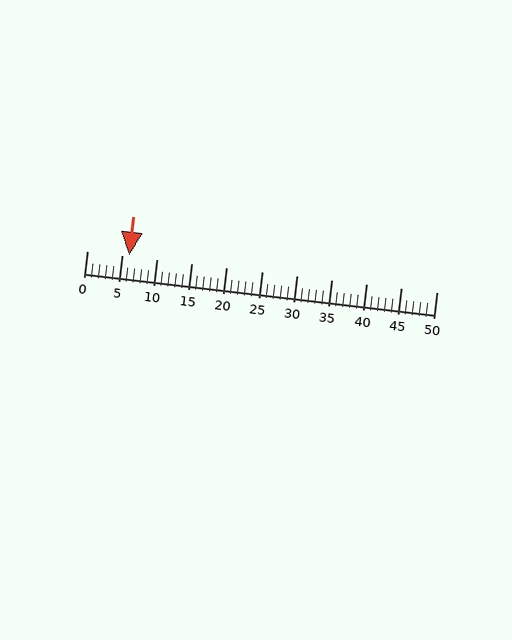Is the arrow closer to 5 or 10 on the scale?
The arrow is closer to 5.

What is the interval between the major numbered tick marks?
The major tick marks are spaced 5 units apart.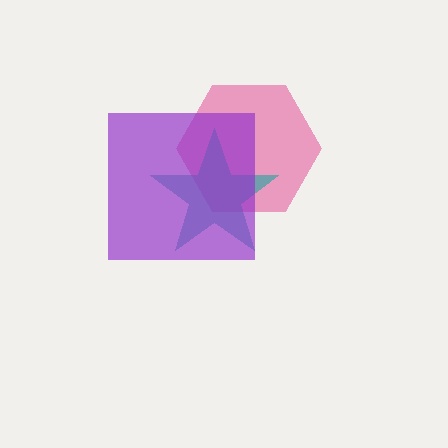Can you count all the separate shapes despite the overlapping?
Yes, there are 3 separate shapes.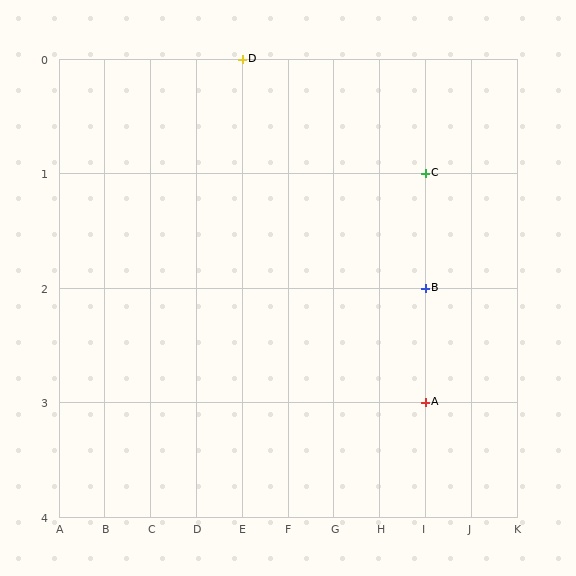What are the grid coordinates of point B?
Point B is at grid coordinates (I, 2).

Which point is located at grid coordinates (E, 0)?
Point D is at (E, 0).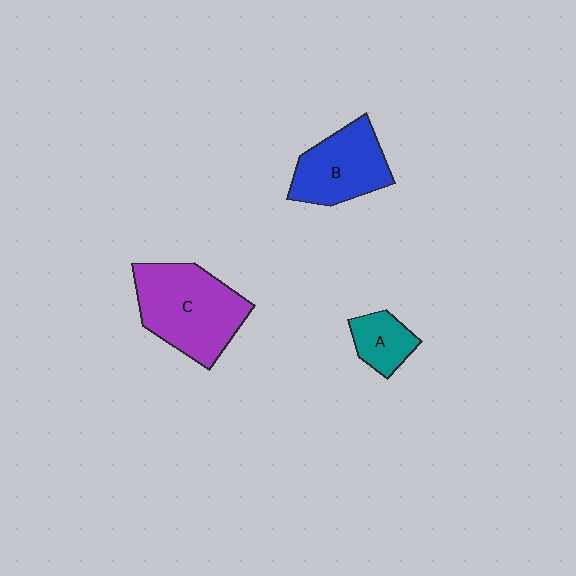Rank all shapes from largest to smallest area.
From largest to smallest: C (purple), B (blue), A (teal).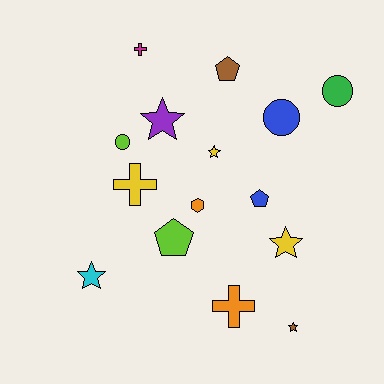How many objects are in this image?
There are 15 objects.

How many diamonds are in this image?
There are no diamonds.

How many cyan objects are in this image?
There is 1 cyan object.